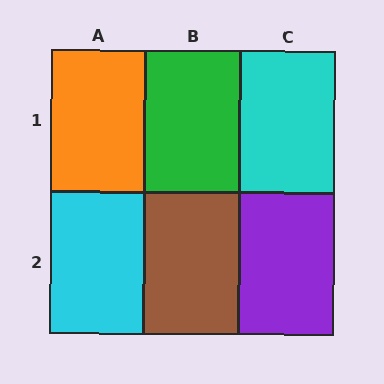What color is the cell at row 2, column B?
Brown.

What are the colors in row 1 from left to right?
Orange, green, cyan.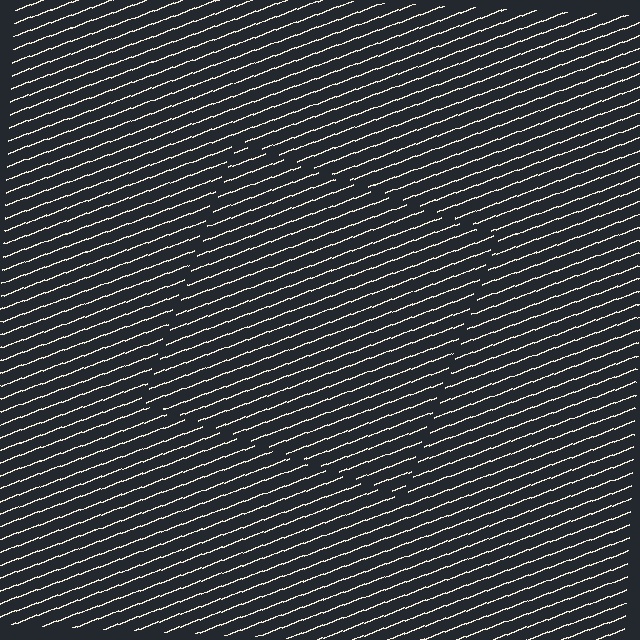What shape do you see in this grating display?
An illusory square. The interior of the shape contains the same grating, shifted by half a period — the contour is defined by the phase discontinuity where line-ends from the inner and outer gratings abut.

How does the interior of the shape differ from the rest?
The interior of the shape contains the same grating, shifted by half a period — the contour is defined by the phase discontinuity where line-ends from the inner and outer gratings abut.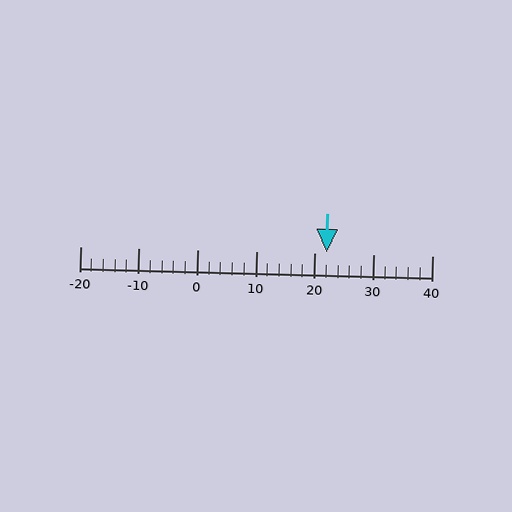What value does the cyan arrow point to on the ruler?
The cyan arrow points to approximately 22.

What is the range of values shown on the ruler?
The ruler shows values from -20 to 40.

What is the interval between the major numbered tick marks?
The major tick marks are spaced 10 units apart.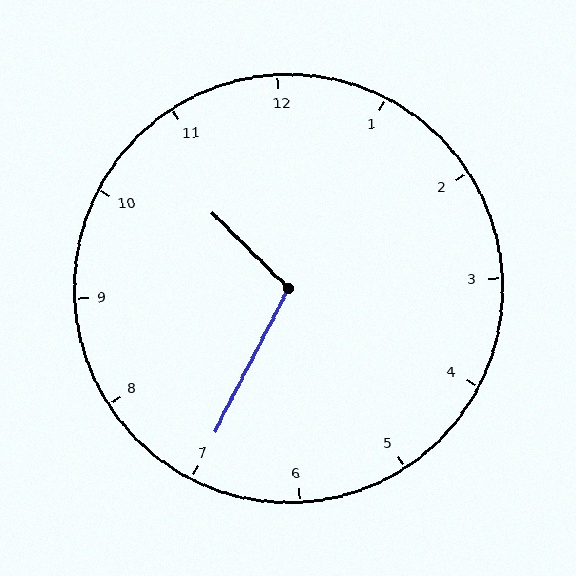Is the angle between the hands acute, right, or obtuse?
It is obtuse.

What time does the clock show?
10:35.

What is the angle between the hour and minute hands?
Approximately 108 degrees.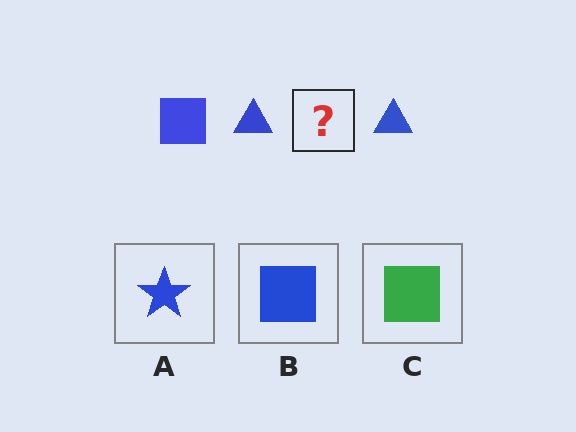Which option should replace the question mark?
Option B.